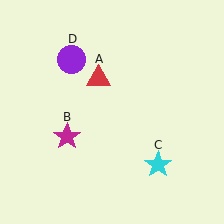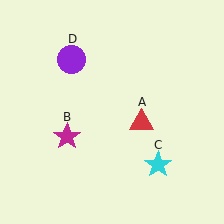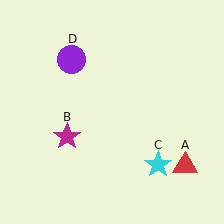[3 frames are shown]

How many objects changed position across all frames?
1 object changed position: red triangle (object A).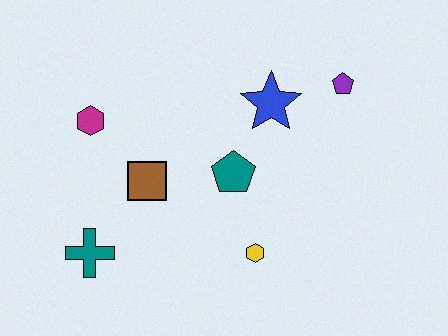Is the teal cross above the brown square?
No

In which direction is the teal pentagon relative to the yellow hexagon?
The teal pentagon is above the yellow hexagon.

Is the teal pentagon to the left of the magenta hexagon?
No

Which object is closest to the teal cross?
The brown square is closest to the teal cross.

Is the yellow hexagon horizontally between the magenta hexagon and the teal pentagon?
No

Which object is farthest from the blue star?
The teal cross is farthest from the blue star.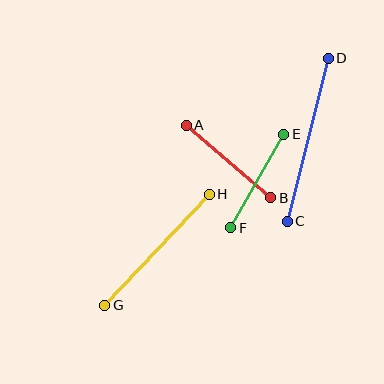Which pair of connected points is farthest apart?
Points C and D are farthest apart.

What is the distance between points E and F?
The distance is approximately 108 pixels.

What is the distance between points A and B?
The distance is approximately 111 pixels.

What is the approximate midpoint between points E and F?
The midpoint is at approximately (257, 181) pixels.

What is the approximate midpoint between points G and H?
The midpoint is at approximately (157, 250) pixels.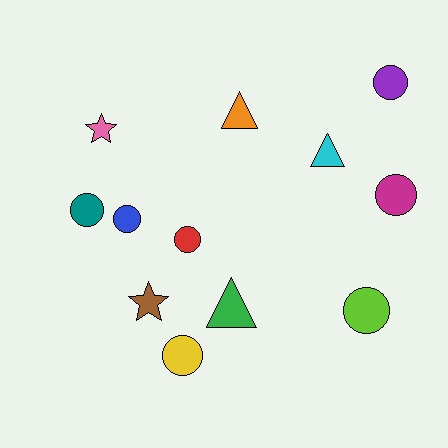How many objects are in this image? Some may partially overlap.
There are 12 objects.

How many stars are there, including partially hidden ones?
There are 2 stars.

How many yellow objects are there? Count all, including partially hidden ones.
There is 1 yellow object.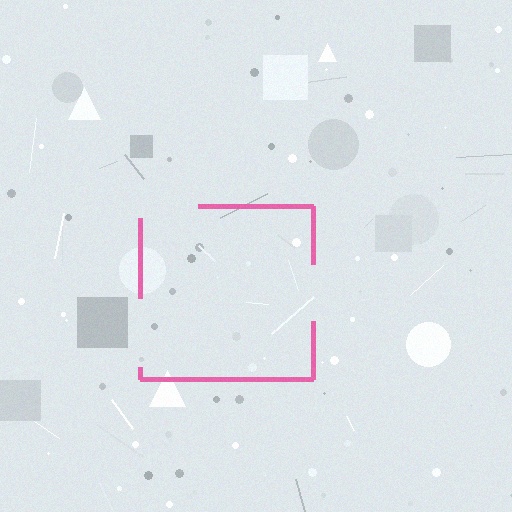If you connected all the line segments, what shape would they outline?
They would outline a square.